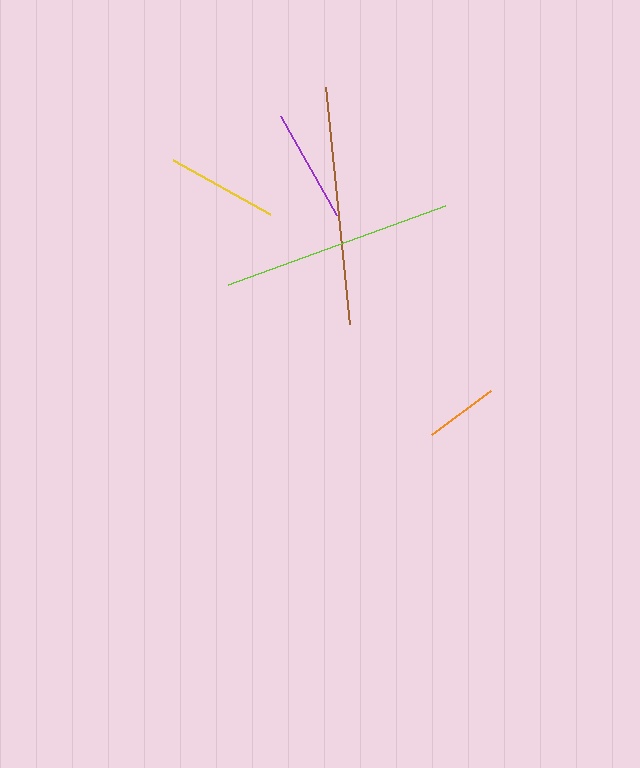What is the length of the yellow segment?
The yellow segment is approximately 111 pixels long.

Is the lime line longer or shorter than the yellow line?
The lime line is longer than the yellow line.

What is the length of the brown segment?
The brown segment is approximately 239 pixels long.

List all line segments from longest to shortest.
From longest to shortest: brown, lime, purple, yellow, orange.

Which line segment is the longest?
The brown line is the longest at approximately 239 pixels.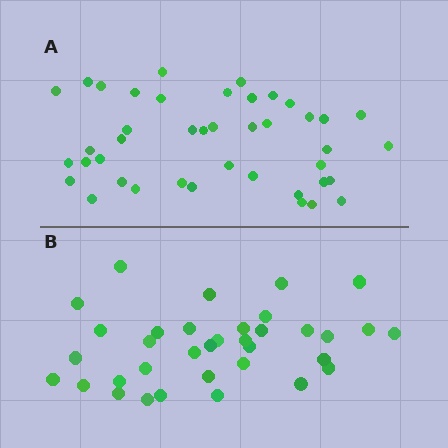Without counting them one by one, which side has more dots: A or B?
Region A (the top region) has more dots.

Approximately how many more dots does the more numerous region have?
Region A has roughly 8 or so more dots than region B.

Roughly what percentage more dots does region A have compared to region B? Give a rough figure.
About 20% more.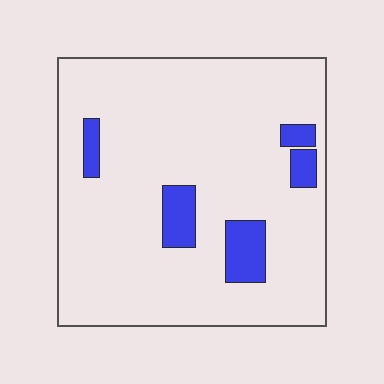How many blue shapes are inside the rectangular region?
5.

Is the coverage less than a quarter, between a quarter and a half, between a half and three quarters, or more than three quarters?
Less than a quarter.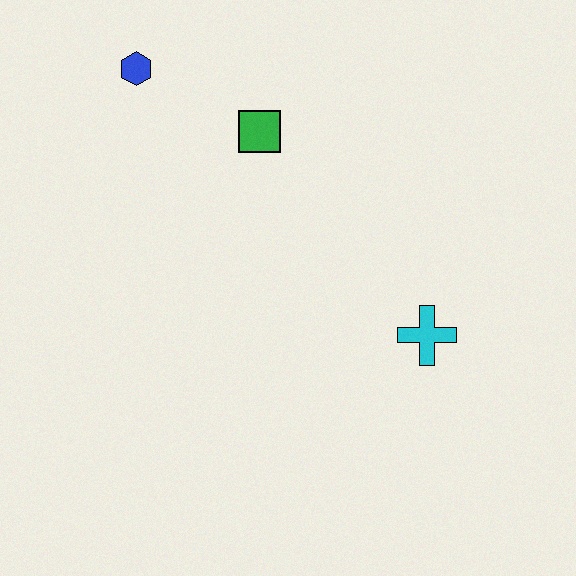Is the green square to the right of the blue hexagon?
Yes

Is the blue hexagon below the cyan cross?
No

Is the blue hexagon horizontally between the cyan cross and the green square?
No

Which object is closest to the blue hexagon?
The green square is closest to the blue hexagon.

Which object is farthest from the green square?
The cyan cross is farthest from the green square.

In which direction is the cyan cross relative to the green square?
The cyan cross is below the green square.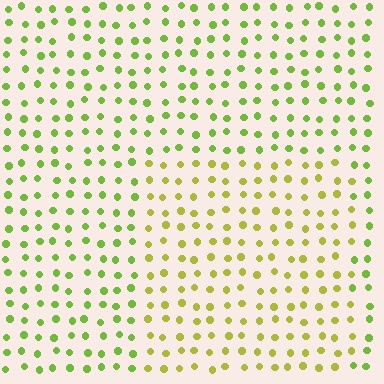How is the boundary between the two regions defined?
The boundary is defined purely by a slight shift in hue (about 28 degrees). Spacing, size, and orientation are identical on both sides.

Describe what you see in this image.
The image is filled with small lime elements in a uniform arrangement. A rectangle-shaped region is visible where the elements are tinted to a slightly different hue, forming a subtle color boundary.